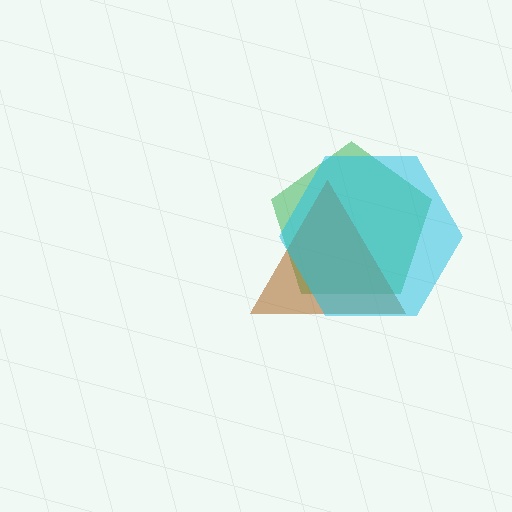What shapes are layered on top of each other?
The layered shapes are: a green pentagon, a brown triangle, a cyan hexagon.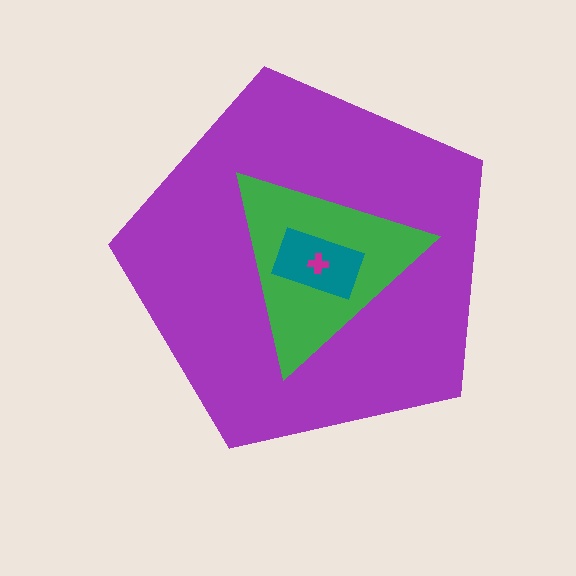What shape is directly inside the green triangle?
The teal rectangle.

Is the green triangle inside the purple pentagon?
Yes.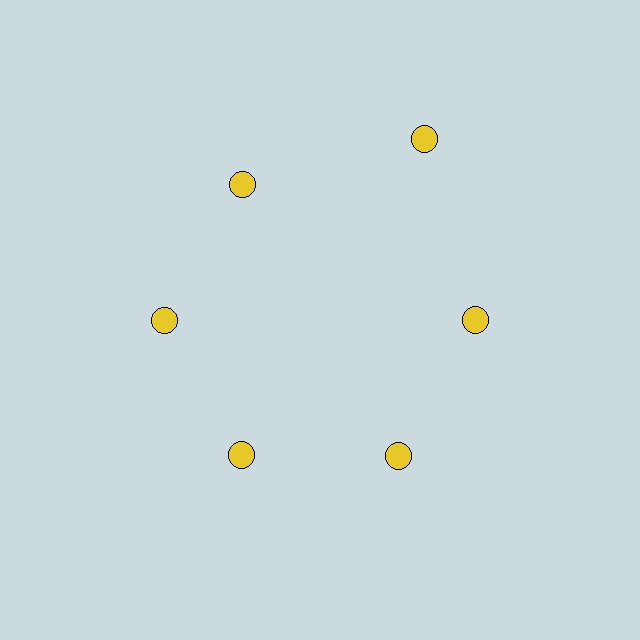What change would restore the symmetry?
The symmetry would be restored by moving it inward, back onto the ring so that all 6 circles sit at equal angles and equal distance from the center.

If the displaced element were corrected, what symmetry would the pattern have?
It would have 6-fold rotational symmetry — the pattern would map onto itself every 60 degrees.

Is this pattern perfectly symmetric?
No. The 6 yellow circles are arranged in a ring, but one element near the 1 o'clock position is pushed outward from the center, breaking the 6-fold rotational symmetry.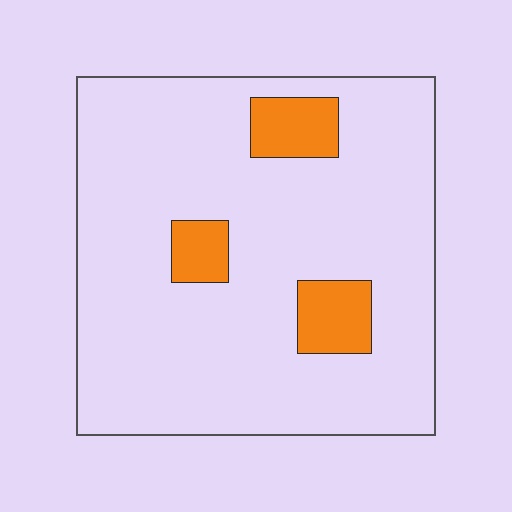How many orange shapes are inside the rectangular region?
3.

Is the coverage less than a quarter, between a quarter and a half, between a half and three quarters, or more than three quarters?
Less than a quarter.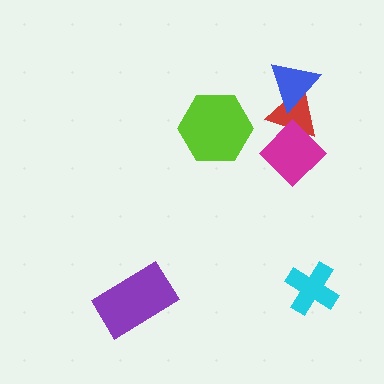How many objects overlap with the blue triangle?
1 object overlaps with the blue triangle.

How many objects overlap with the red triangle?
2 objects overlap with the red triangle.